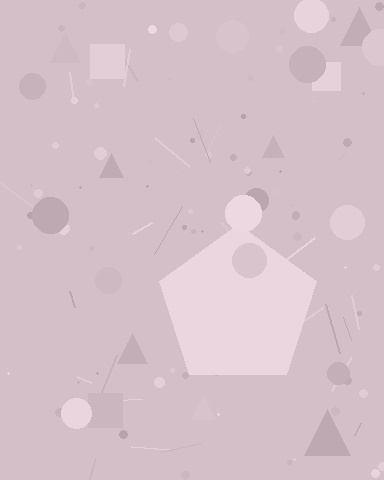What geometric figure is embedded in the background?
A pentagon is embedded in the background.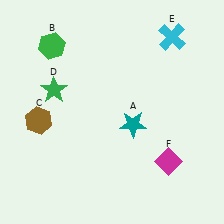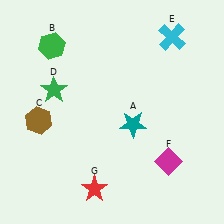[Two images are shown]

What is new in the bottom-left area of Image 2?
A red star (G) was added in the bottom-left area of Image 2.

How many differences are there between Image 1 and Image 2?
There is 1 difference between the two images.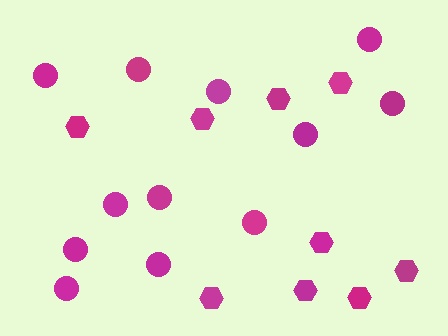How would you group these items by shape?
There are 2 groups: one group of hexagons (9) and one group of circles (12).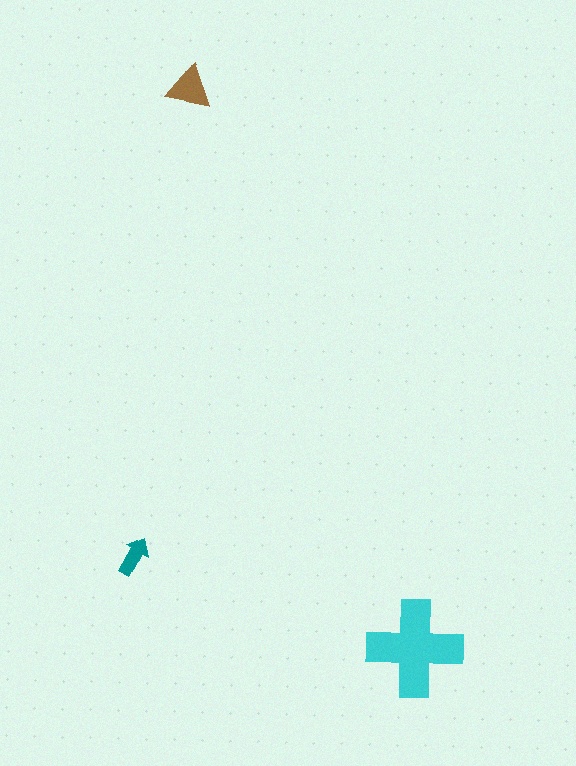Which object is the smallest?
The teal arrow.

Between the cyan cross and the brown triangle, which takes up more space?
The cyan cross.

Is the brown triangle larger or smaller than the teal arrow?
Larger.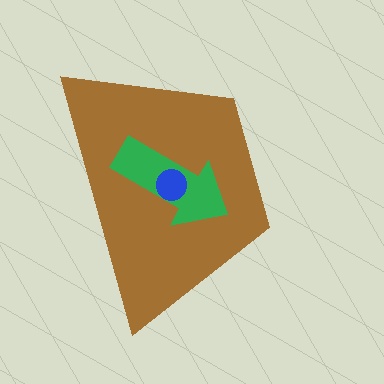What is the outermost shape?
The brown trapezoid.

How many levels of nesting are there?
3.